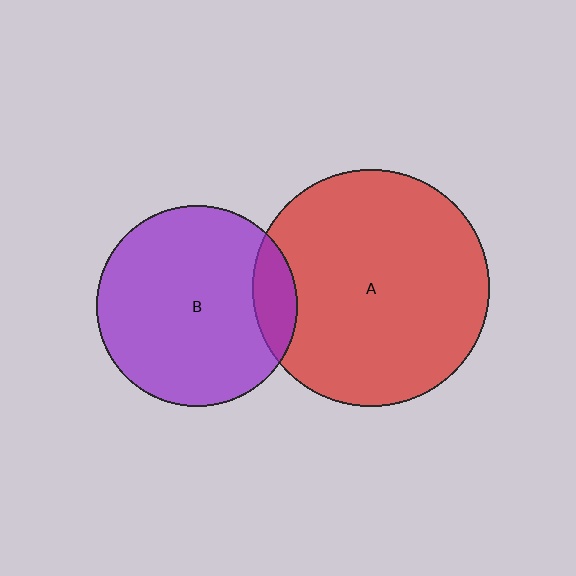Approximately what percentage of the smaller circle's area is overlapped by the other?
Approximately 10%.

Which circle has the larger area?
Circle A (red).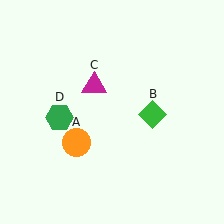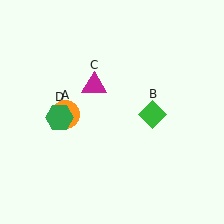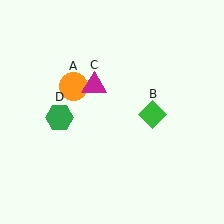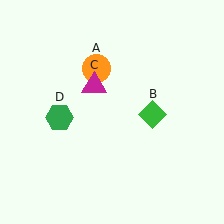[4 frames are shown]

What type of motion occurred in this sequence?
The orange circle (object A) rotated clockwise around the center of the scene.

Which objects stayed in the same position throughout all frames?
Green diamond (object B) and magenta triangle (object C) and green hexagon (object D) remained stationary.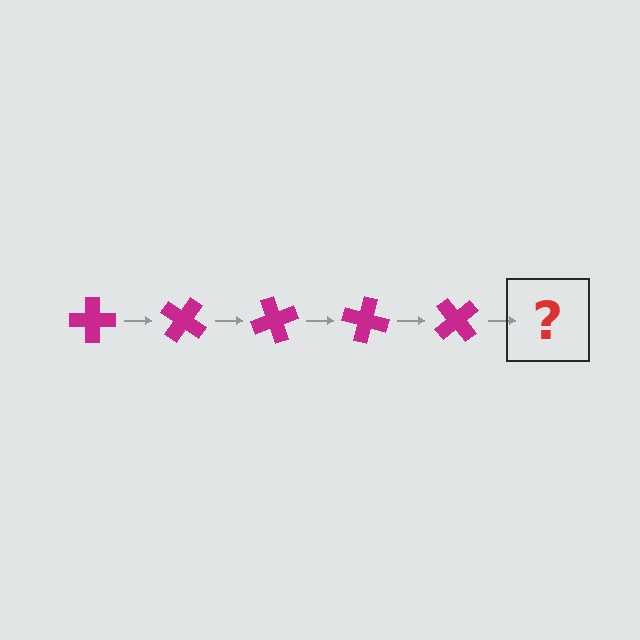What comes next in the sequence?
The next element should be a magenta cross rotated 175 degrees.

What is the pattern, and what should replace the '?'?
The pattern is that the cross rotates 35 degrees each step. The '?' should be a magenta cross rotated 175 degrees.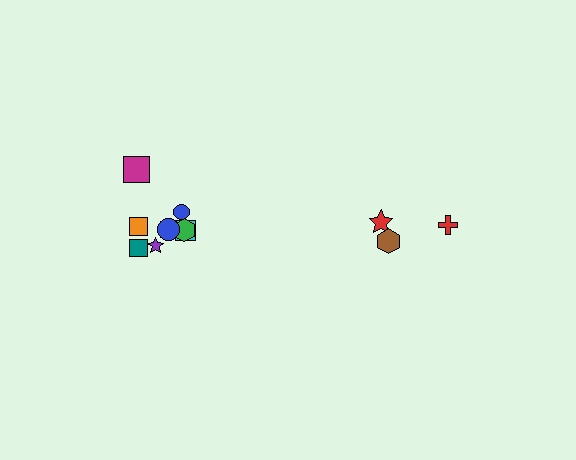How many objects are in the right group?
There are 3 objects.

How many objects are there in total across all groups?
There are 11 objects.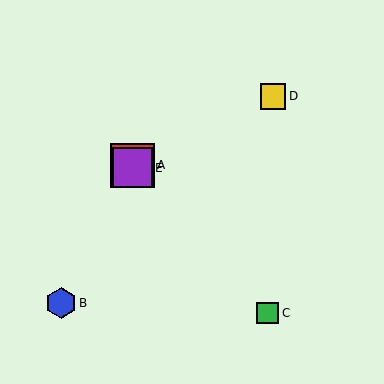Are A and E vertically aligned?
Yes, both are at x≈132.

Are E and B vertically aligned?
No, E is at x≈132 and B is at x≈61.